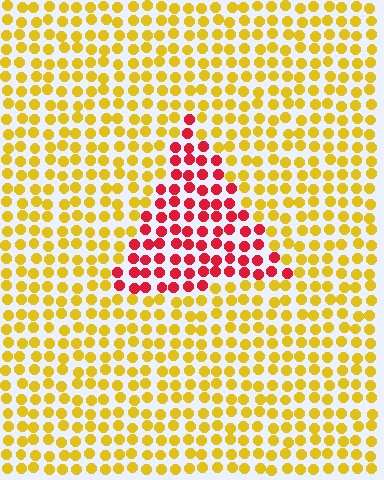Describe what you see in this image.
The image is filled with small yellow elements in a uniform arrangement. A triangle-shaped region is visible where the elements are tinted to a slightly different hue, forming a subtle color boundary.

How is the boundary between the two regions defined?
The boundary is defined purely by a slight shift in hue (about 60 degrees). Spacing, size, and orientation are identical on both sides.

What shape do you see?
I see a triangle.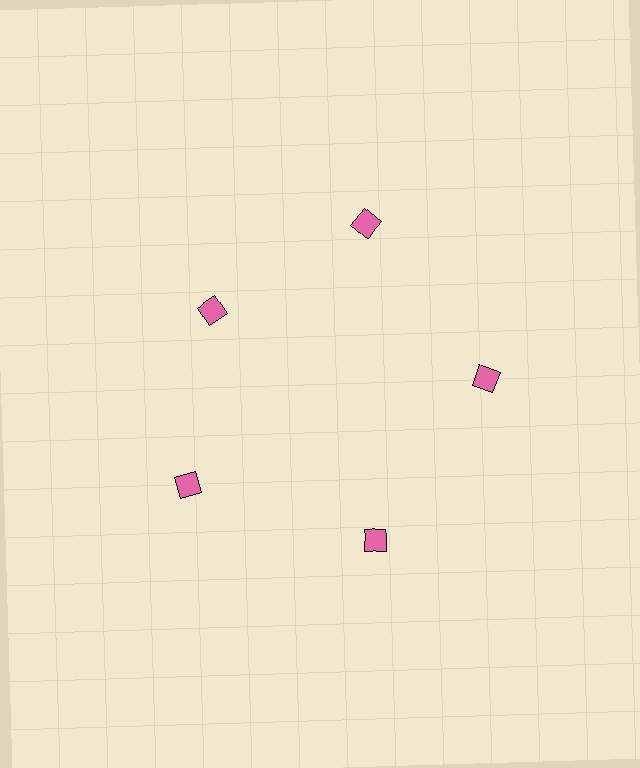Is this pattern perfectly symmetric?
No. The 5 pink squares are arranged in a ring, but one element near the 10 o'clock position is pulled inward toward the center, breaking the 5-fold rotational symmetry.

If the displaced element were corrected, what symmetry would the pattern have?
It would have 5-fold rotational symmetry — the pattern would map onto itself every 72 degrees.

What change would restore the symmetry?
The symmetry would be restored by moving it outward, back onto the ring so that all 5 squares sit at equal angles and equal distance from the center.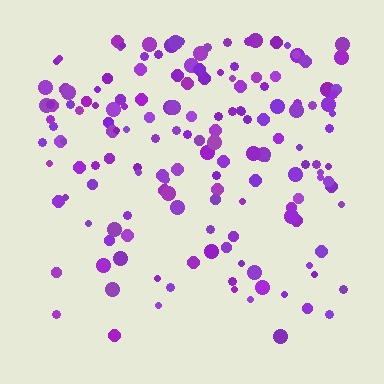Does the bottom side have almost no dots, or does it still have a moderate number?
Still a moderate number, just noticeably fewer than the top.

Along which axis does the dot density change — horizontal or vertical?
Vertical.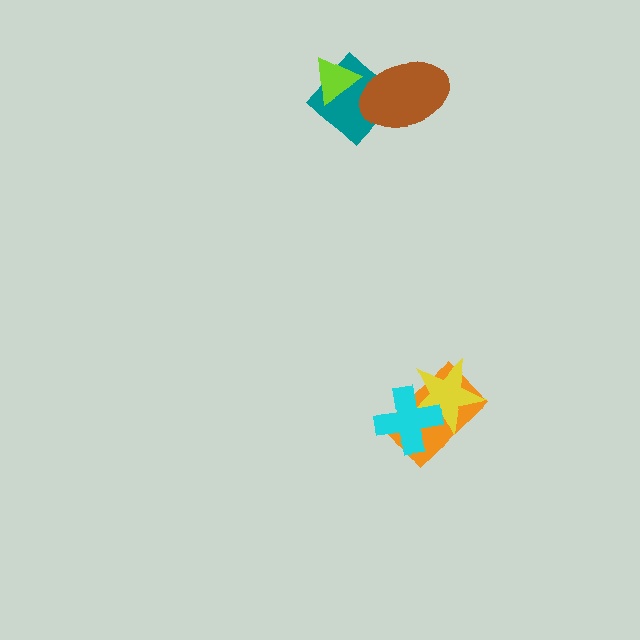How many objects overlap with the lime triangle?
1 object overlaps with the lime triangle.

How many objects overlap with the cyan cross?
2 objects overlap with the cyan cross.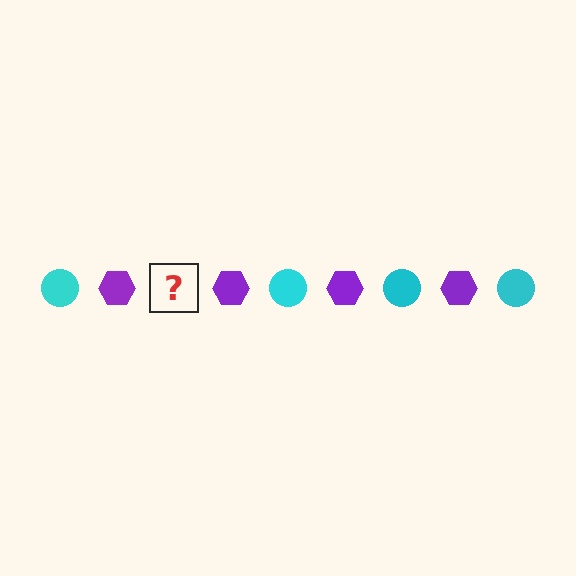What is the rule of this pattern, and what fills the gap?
The rule is that the pattern alternates between cyan circle and purple hexagon. The gap should be filled with a cyan circle.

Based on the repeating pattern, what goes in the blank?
The blank should be a cyan circle.